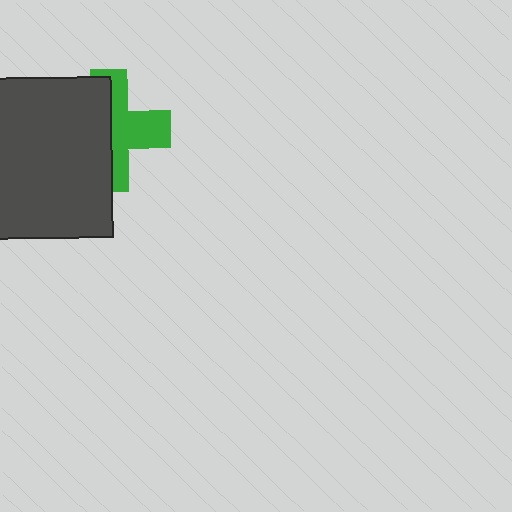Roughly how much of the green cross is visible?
About half of it is visible (roughly 48%).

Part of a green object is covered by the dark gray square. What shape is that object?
It is a cross.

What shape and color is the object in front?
The object in front is a dark gray square.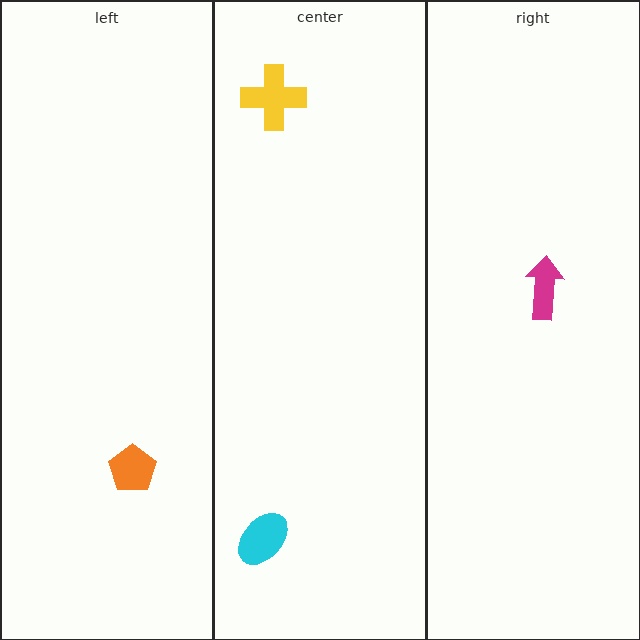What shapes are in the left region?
The orange pentagon.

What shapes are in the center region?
The cyan ellipse, the yellow cross.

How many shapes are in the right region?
1.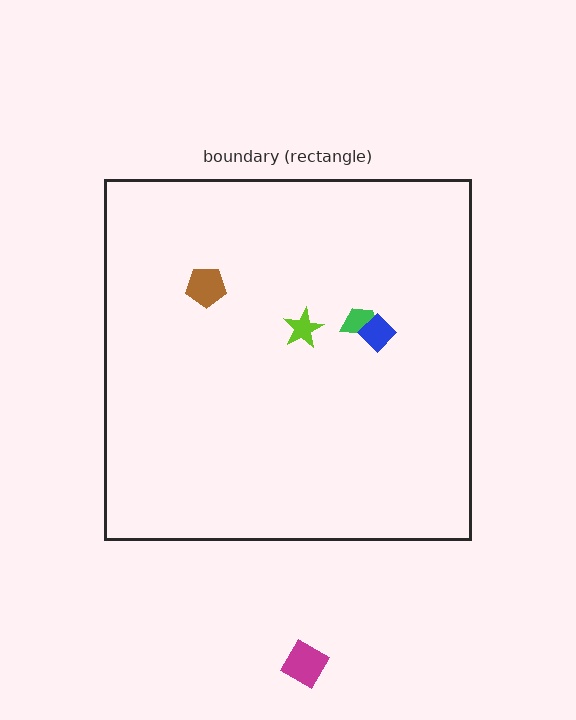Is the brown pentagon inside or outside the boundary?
Inside.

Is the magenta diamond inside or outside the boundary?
Outside.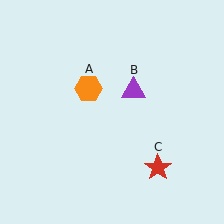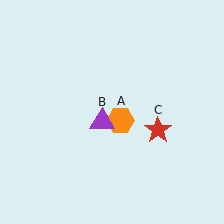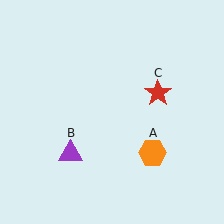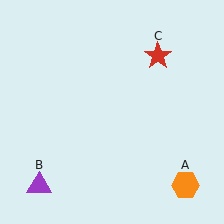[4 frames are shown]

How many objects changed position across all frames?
3 objects changed position: orange hexagon (object A), purple triangle (object B), red star (object C).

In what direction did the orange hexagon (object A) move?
The orange hexagon (object A) moved down and to the right.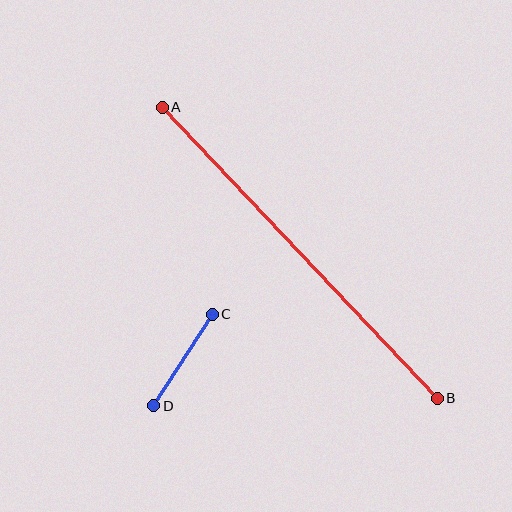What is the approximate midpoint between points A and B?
The midpoint is at approximately (300, 253) pixels.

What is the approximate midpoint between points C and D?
The midpoint is at approximately (183, 360) pixels.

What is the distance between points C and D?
The distance is approximately 108 pixels.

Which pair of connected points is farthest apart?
Points A and B are farthest apart.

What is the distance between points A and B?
The distance is approximately 400 pixels.